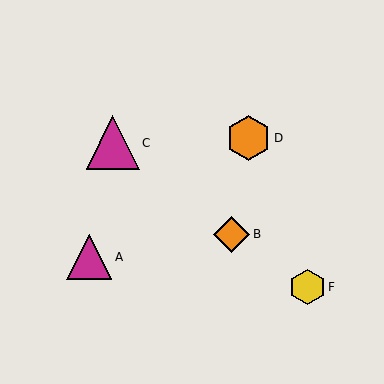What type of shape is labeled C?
Shape C is a magenta triangle.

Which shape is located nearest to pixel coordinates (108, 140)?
The magenta triangle (labeled C) at (113, 143) is nearest to that location.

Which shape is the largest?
The magenta triangle (labeled C) is the largest.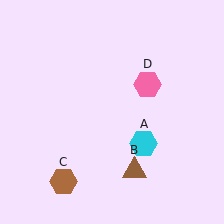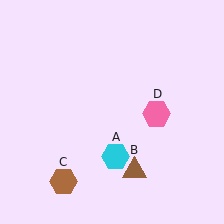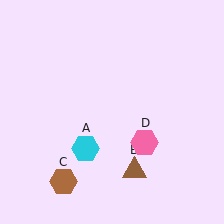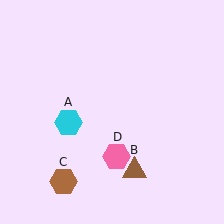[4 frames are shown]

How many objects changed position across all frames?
2 objects changed position: cyan hexagon (object A), pink hexagon (object D).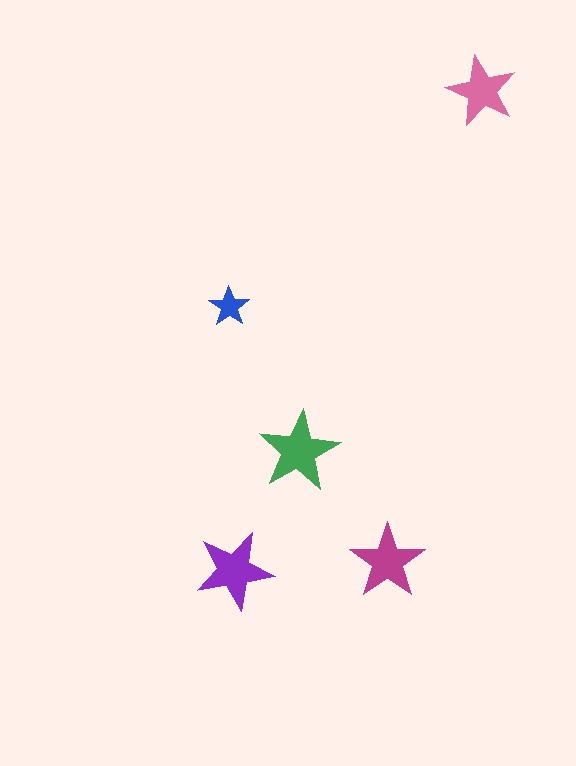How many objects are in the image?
There are 5 objects in the image.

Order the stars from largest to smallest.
the green one, the purple one, the magenta one, the pink one, the blue one.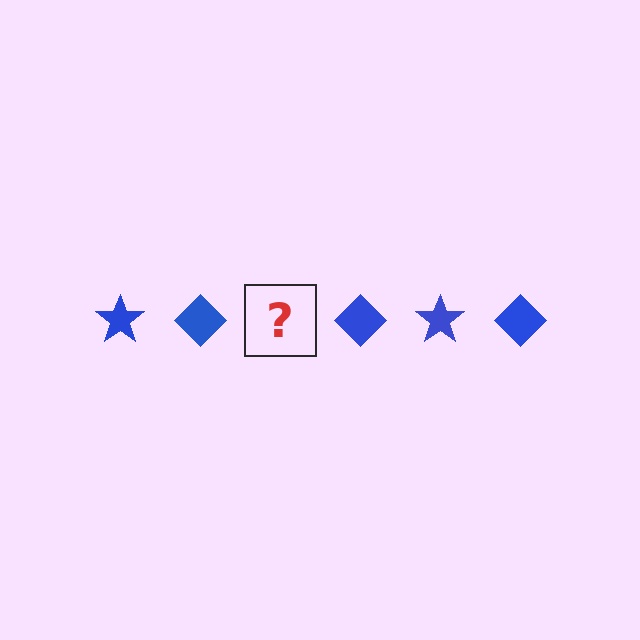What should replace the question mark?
The question mark should be replaced with a blue star.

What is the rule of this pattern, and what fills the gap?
The rule is that the pattern cycles through star, diamond shapes in blue. The gap should be filled with a blue star.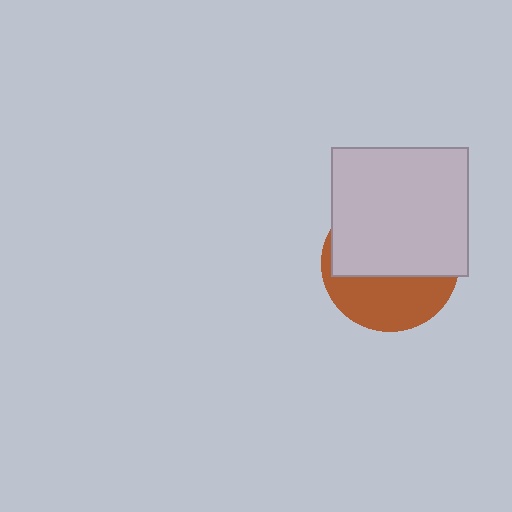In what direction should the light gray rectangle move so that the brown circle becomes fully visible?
The light gray rectangle should move up. That is the shortest direction to clear the overlap and leave the brown circle fully visible.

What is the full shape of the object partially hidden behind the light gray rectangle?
The partially hidden object is a brown circle.